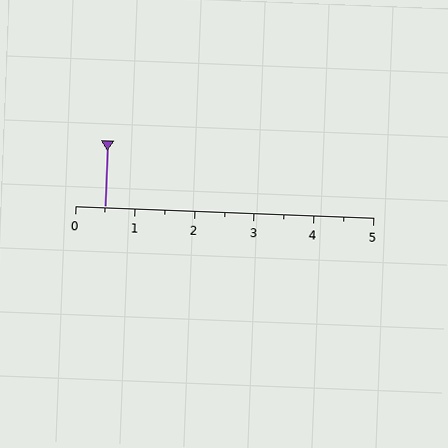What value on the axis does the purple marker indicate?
The marker indicates approximately 0.5.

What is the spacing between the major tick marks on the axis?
The major ticks are spaced 1 apart.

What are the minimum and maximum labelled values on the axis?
The axis runs from 0 to 5.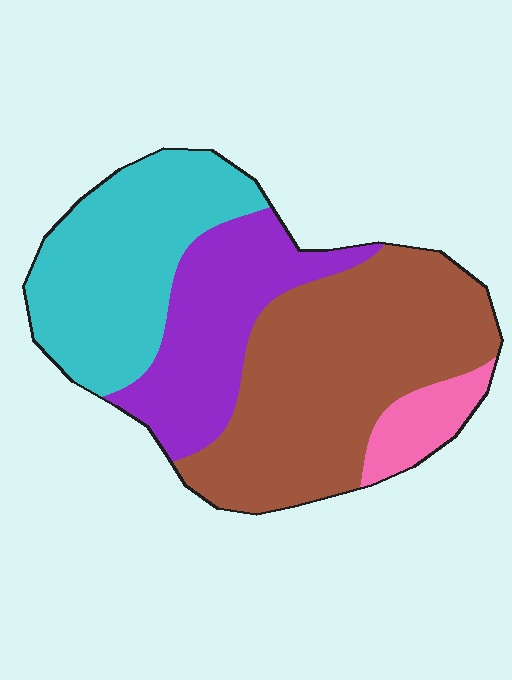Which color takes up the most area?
Brown, at roughly 40%.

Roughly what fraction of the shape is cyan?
Cyan takes up about one quarter (1/4) of the shape.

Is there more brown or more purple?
Brown.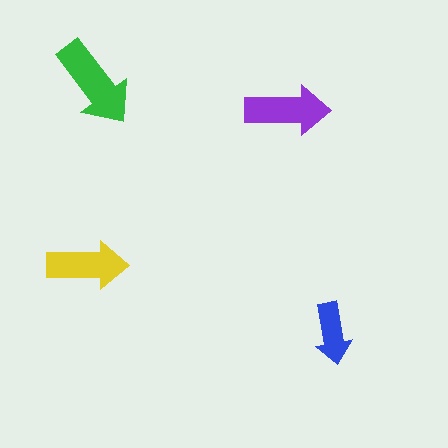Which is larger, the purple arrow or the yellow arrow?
The purple one.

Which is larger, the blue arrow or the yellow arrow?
The yellow one.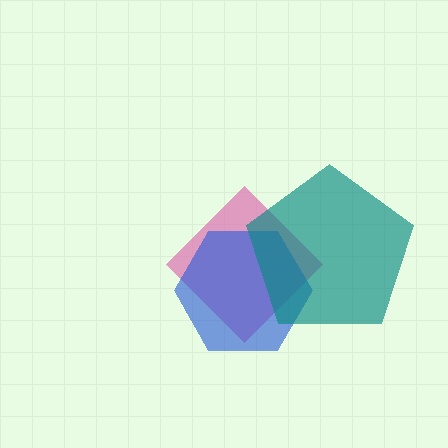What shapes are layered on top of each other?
The layered shapes are: a pink diamond, a blue hexagon, a teal pentagon.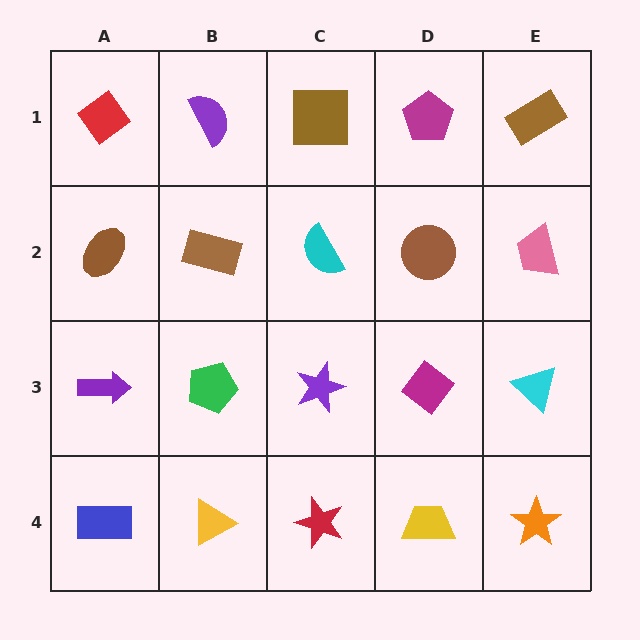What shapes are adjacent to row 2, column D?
A magenta pentagon (row 1, column D), a magenta diamond (row 3, column D), a cyan semicircle (row 2, column C), a pink trapezoid (row 2, column E).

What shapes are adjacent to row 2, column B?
A purple semicircle (row 1, column B), a green pentagon (row 3, column B), a brown ellipse (row 2, column A), a cyan semicircle (row 2, column C).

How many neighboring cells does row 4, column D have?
3.